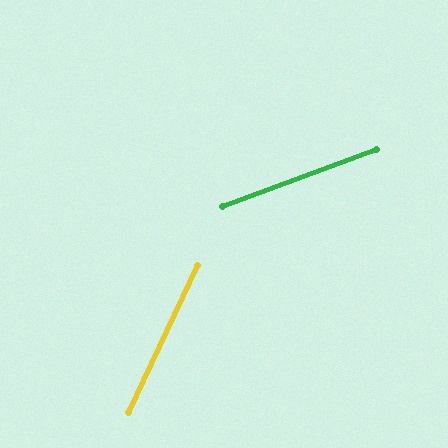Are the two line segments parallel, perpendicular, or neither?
Neither parallel nor perpendicular — they differ by about 44°.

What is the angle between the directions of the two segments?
Approximately 44 degrees.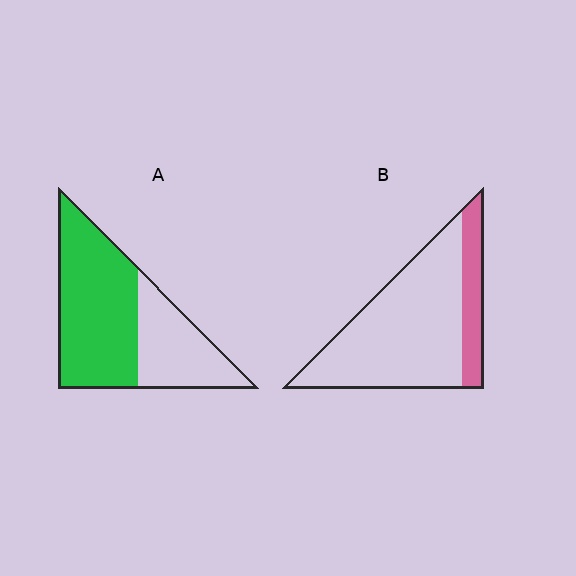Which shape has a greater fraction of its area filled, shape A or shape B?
Shape A.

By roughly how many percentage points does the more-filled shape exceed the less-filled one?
By roughly 45 percentage points (A over B).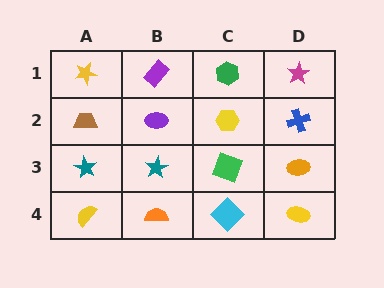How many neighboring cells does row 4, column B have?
3.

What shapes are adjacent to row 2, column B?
A purple rectangle (row 1, column B), a teal star (row 3, column B), a brown trapezoid (row 2, column A), a yellow hexagon (row 2, column C).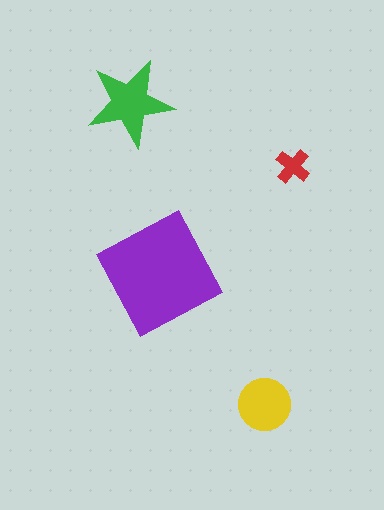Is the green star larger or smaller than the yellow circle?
Larger.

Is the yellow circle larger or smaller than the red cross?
Larger.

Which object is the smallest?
The red cross.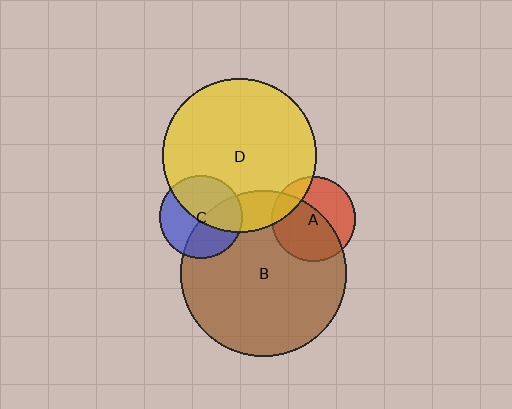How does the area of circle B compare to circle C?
Approximately 4.0 times.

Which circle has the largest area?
Circle B (brown).